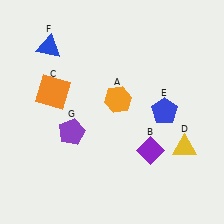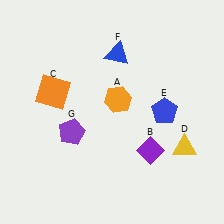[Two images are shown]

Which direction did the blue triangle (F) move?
The blue triangle (F) moved right.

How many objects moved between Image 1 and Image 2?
1 object moved between the two images.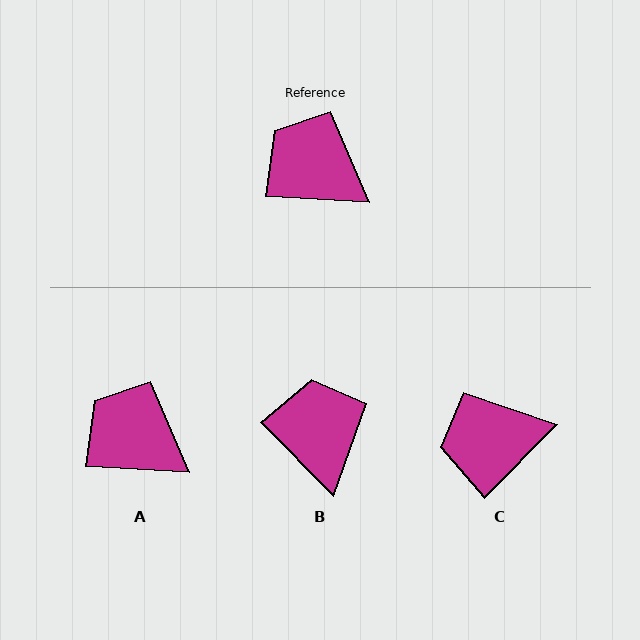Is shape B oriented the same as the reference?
No, it is off by about 42 degrees.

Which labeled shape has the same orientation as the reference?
A.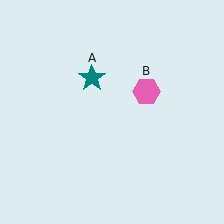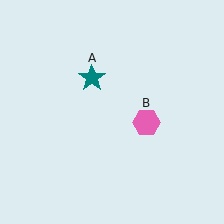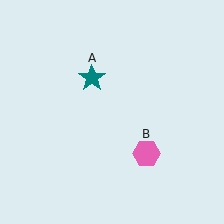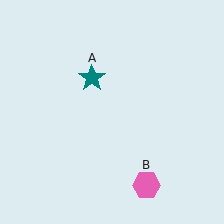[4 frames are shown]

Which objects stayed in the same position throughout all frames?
Teal star (object A) remained stationary.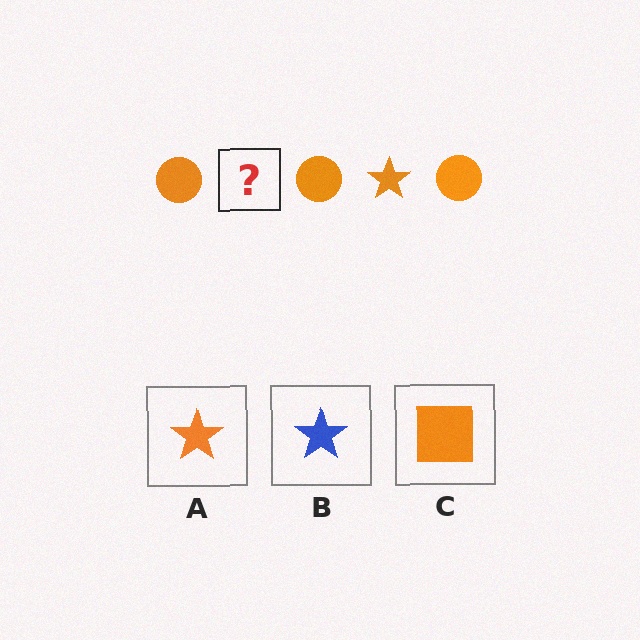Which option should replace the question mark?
Option A.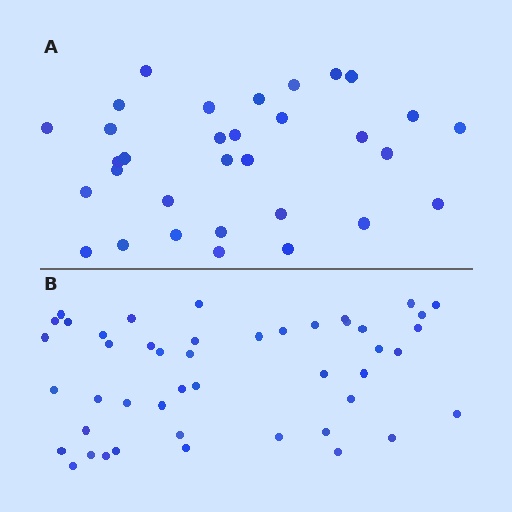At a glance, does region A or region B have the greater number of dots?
Region B (the bottom region) has more dots.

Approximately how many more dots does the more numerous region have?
Region B has approximately 15 more dots than region A.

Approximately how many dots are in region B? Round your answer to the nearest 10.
About 50 dots. (The exact count is 46, which rounds to 50.)